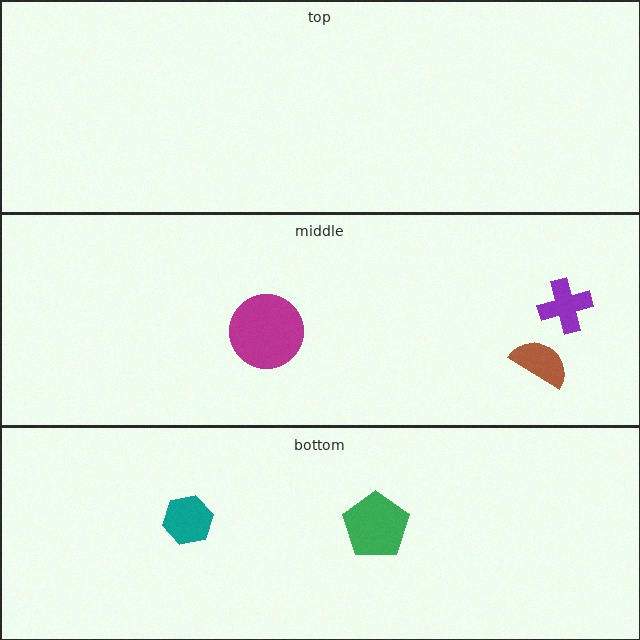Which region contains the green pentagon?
The bottom region.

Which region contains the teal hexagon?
The bottom region.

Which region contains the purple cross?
The middle region.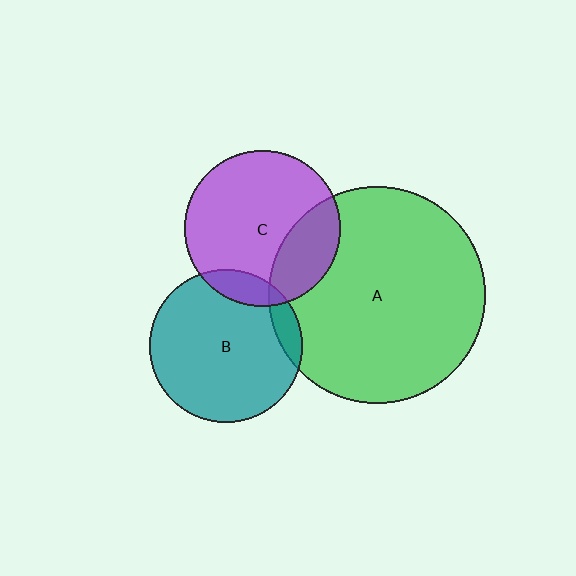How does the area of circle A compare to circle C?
Approximately 1.9 times.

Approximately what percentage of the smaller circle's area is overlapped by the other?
Approximately 25%.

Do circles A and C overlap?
Yes.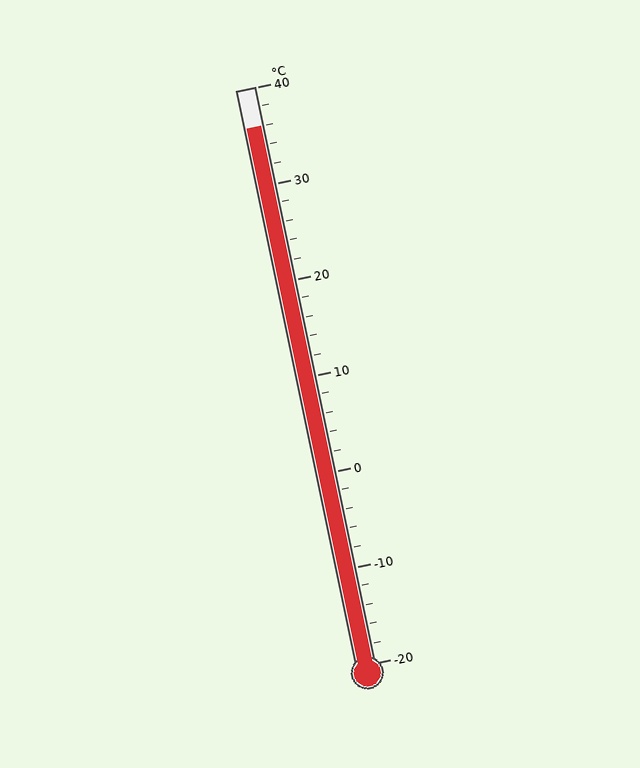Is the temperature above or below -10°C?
The temperature is above -10°C.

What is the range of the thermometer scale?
The thermometer scale ranges from -20°C to 40°C.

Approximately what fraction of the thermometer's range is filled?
The thermometer is filled to approximately 95% of its range.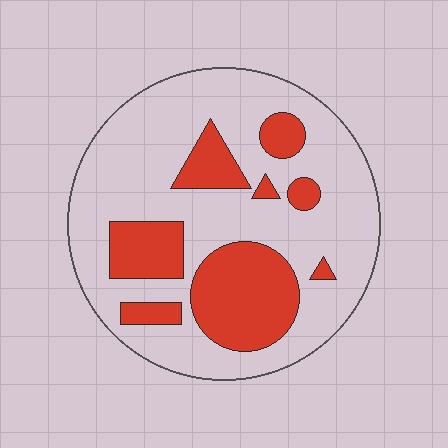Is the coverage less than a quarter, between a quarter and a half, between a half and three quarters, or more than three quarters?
Between a quarter and a half.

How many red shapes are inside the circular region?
8.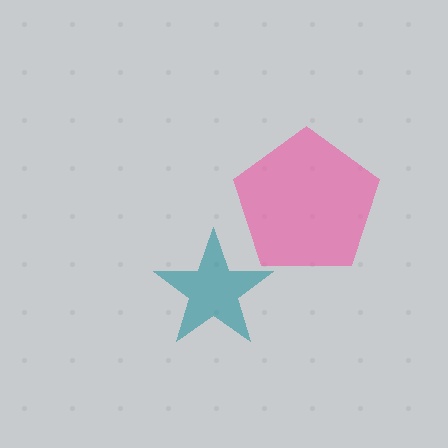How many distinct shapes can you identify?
There are 2 distinct shapes: a pink pentagon, a teal star.